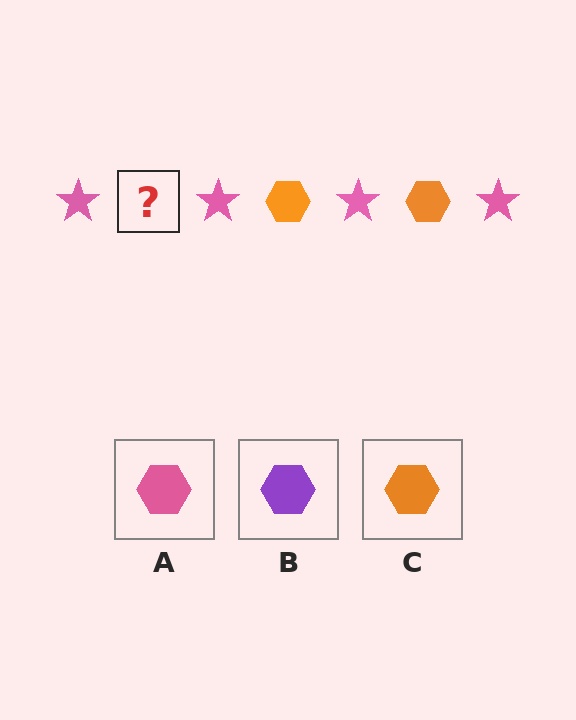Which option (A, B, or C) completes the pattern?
C.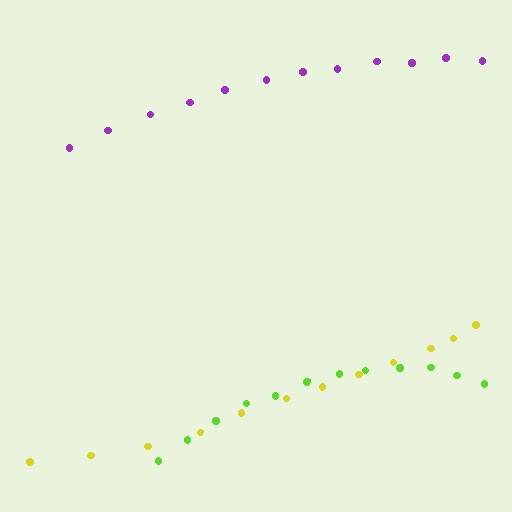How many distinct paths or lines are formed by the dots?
There are 3 distinct paths.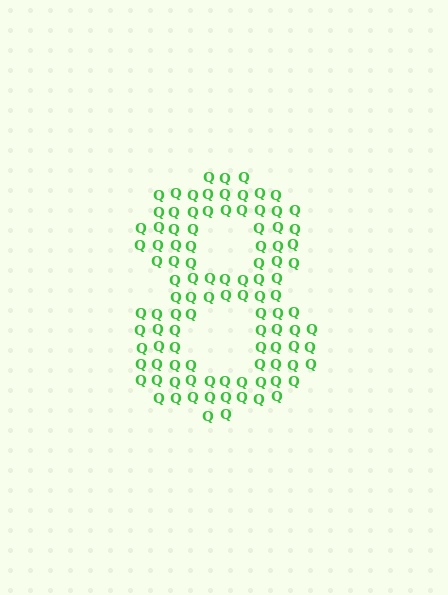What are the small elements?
The small elements are letter Q's.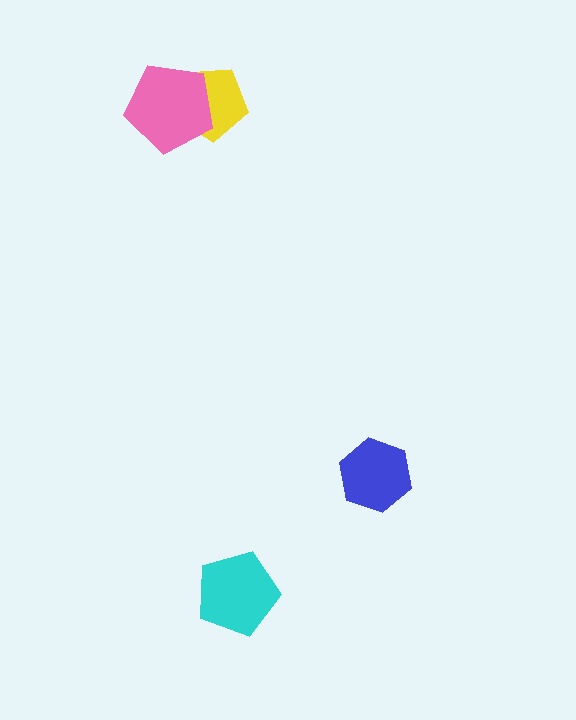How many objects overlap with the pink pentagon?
1 object overlaps with the pink pentagon.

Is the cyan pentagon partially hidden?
No, no other shape covers it.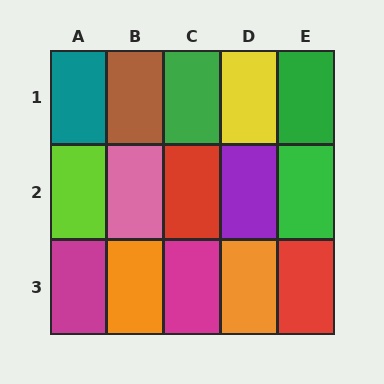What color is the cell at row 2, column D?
Purple.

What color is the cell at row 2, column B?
Pink.